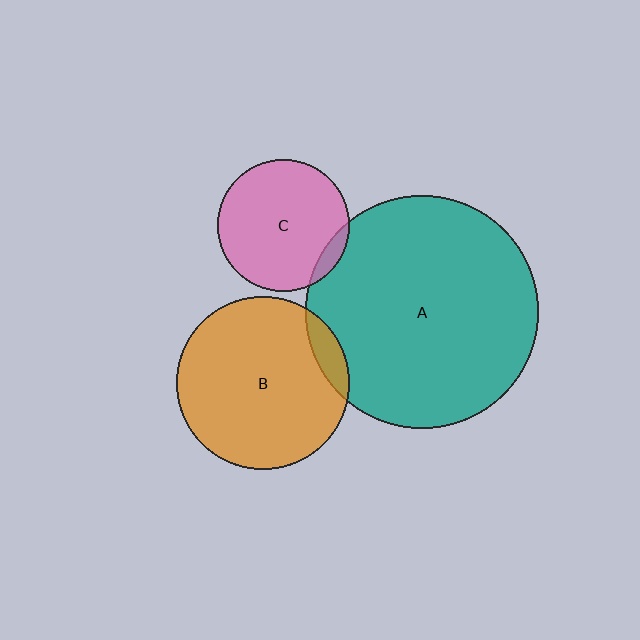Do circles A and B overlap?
Yes.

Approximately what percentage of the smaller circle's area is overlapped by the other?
Approximately 10%.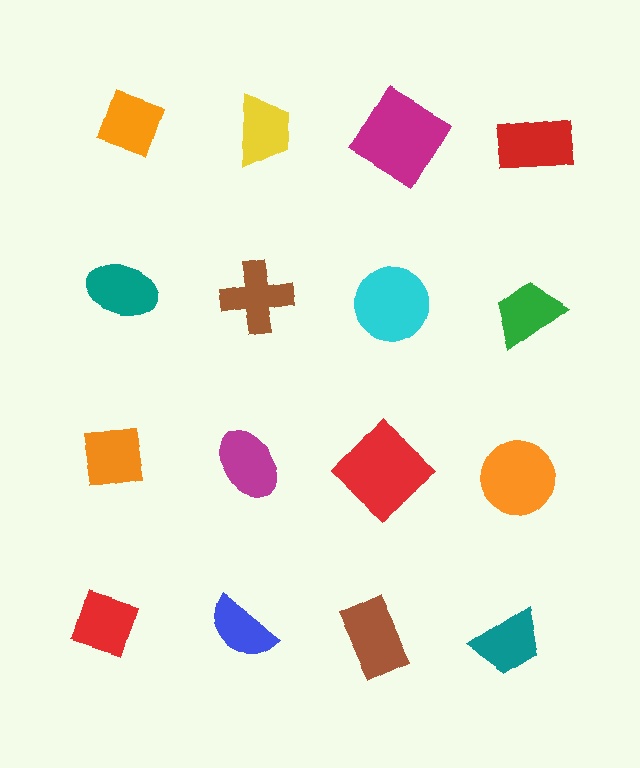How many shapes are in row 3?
4 shapes.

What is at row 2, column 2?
A brown cross.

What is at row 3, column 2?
A magenta ellipse.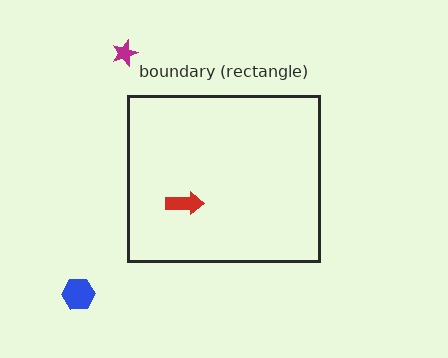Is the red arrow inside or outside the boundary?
Inside.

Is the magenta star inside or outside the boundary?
Outside.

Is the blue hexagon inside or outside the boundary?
Outside.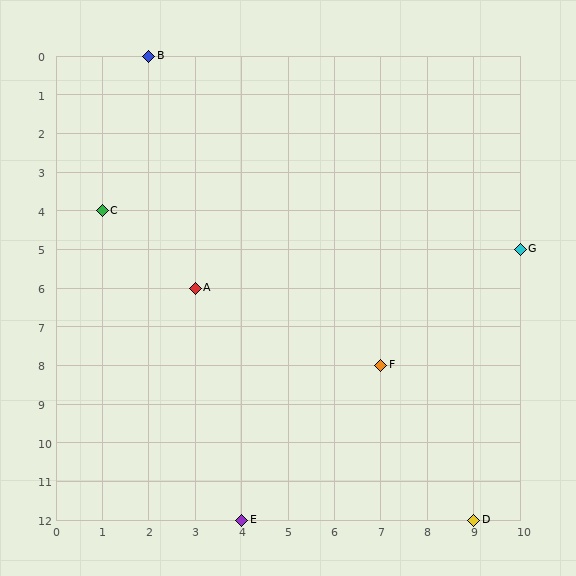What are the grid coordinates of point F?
Point F is at grid coordinates (7, 8).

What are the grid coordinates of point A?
Point A is at grid coordinates (3, 6).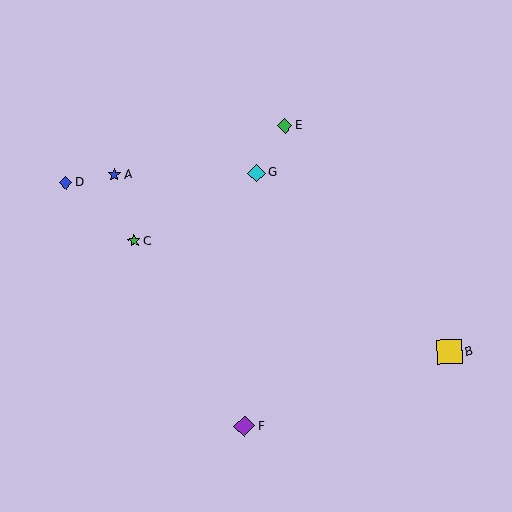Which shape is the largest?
The yellow square (labeled B) is the largest.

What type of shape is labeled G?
Shape G is a cyan diamond.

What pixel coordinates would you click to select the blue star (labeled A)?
Click at (114, 175) to select the blue star A.